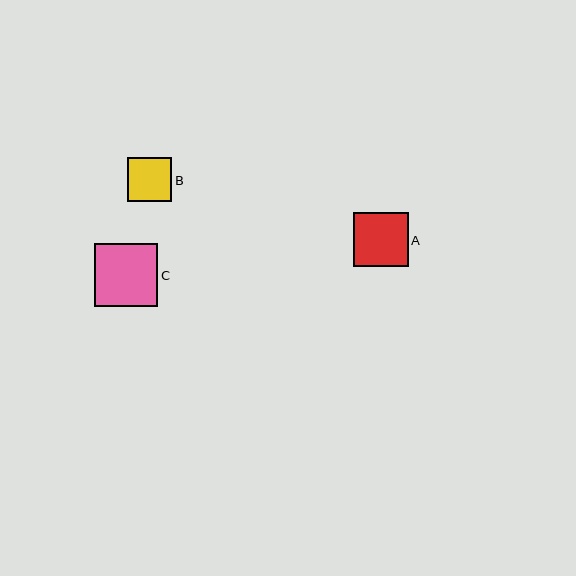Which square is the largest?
Square C is the largest with a size of approximately 63 pixels.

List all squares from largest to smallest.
From largest to smallest: C, A, B.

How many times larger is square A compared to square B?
Square A is approximately 1.2 times the size of square B.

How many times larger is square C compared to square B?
Square C is approximately 1.4 times the size of square B.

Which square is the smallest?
Square B is the smallest with a size of approximately 44 pixels.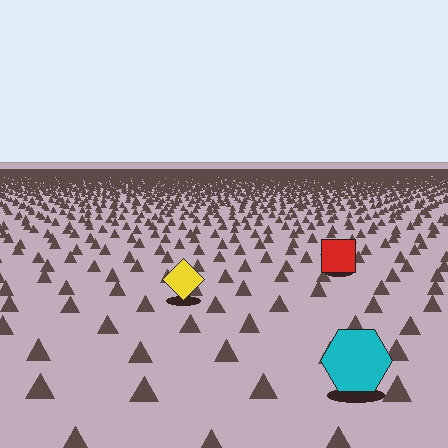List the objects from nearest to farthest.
From nearest to farthest: the cyan hexagon, the yellow diamond, the red square.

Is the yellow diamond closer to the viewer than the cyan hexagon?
No. The cyan hexagon is closer — you can tell from the texture gradient: the ground texture is coarser near it.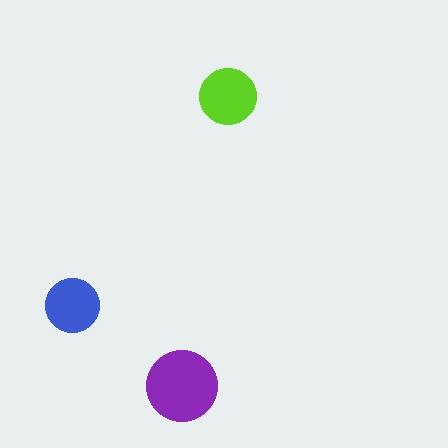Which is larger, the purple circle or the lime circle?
The purple one.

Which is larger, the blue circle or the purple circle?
The purple one.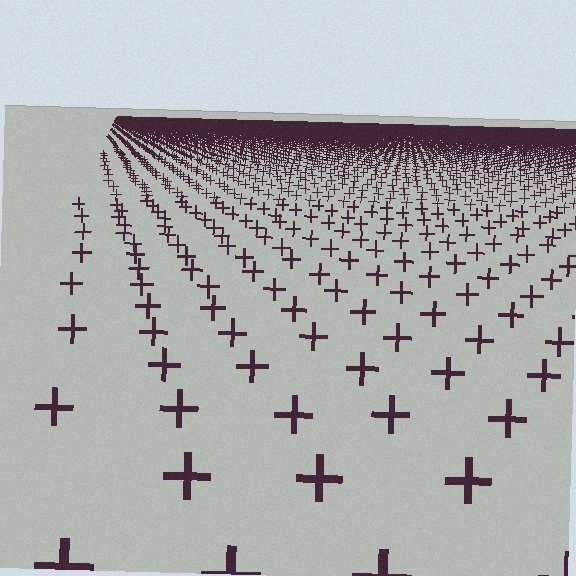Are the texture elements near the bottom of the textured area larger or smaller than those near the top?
Larger. Near the bottom, elements are closer to the viewer and appear at a bigger on-screen size.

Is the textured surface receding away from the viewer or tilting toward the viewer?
The surface is receding away from the viewer. Texture elements get smaller and denser toward the top.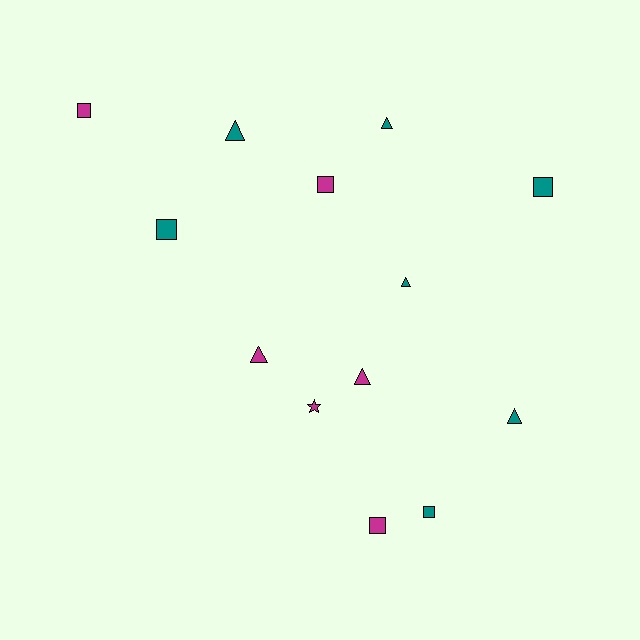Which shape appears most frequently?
Triangle, with 6 objects.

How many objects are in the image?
There are 13 objects.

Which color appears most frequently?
Teal, with 7 objects.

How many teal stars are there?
There are no teal stars.